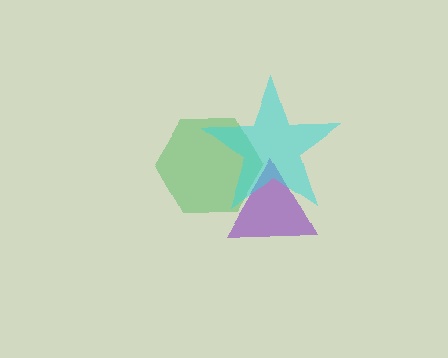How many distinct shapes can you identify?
There are 3 distinct shapes: a purple triangle, a green hexagon, a cyan star.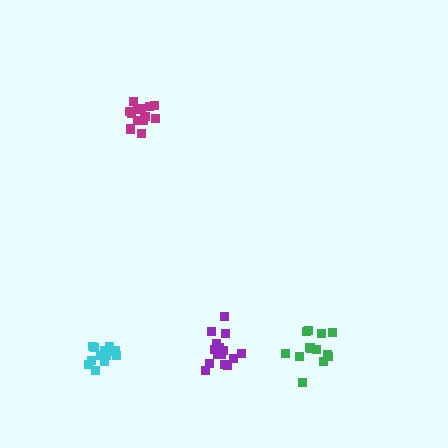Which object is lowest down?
The cyan cluster is bottommost.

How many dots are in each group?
Group 1: 14 dots, Group 2: 15 dots, Group 3: 14 dots, Group 4: 12 dots (55 total).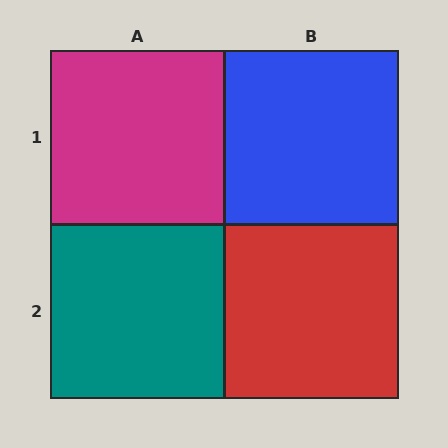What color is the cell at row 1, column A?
Magenta.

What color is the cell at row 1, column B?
Blue.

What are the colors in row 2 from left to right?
Teal, red.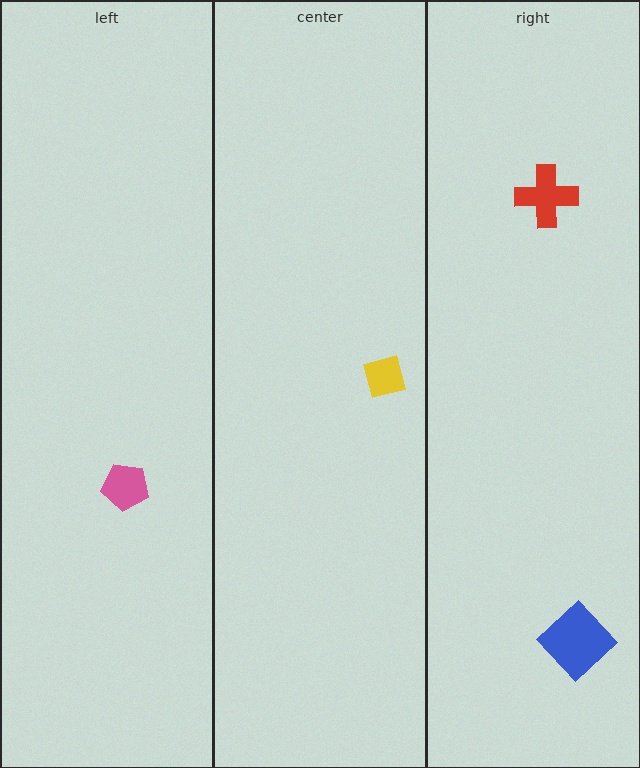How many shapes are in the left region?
1.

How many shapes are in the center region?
1.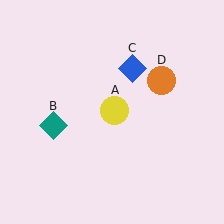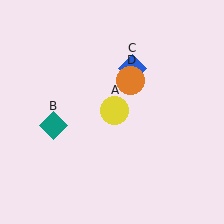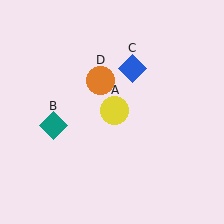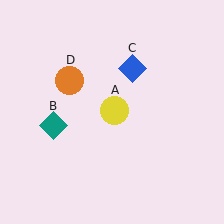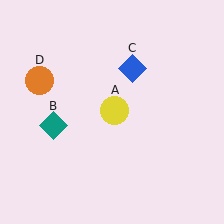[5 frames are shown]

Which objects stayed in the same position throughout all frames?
Yellow circle (object A) and teal diamond (object B) and blue diamond (object C) remained stationary.